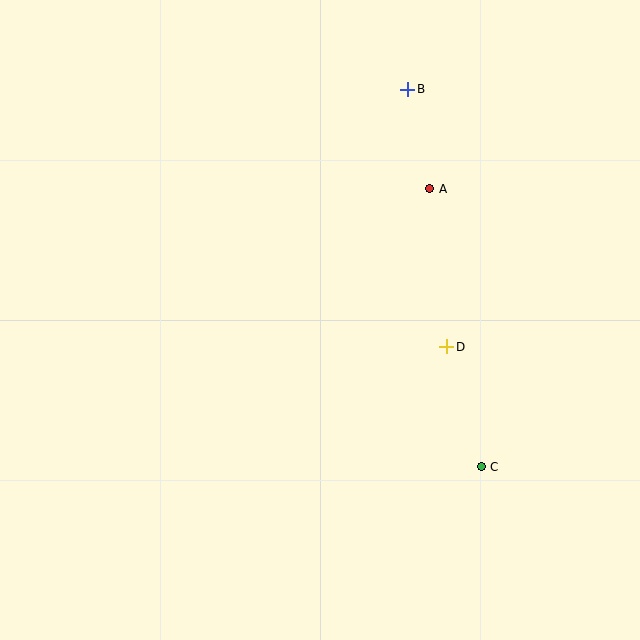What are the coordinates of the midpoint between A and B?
The midpoint between A and B is at (419, 139).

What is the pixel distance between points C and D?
The distance between C and D is 125 pixels.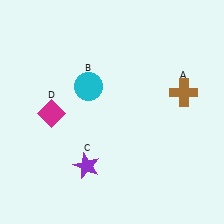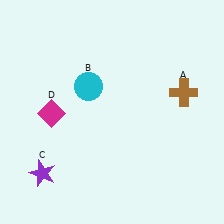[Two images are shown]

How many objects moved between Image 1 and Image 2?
1 object moved between the two images.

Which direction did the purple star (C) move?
The purple star (C) moved left.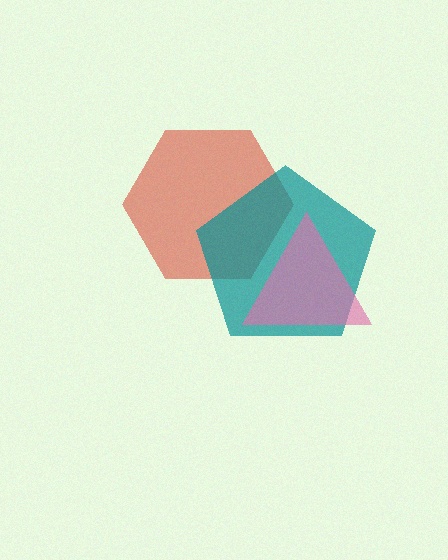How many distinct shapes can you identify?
There are 3 distinct shapes: a red hexagon, a teal pentagon, a pink triangle.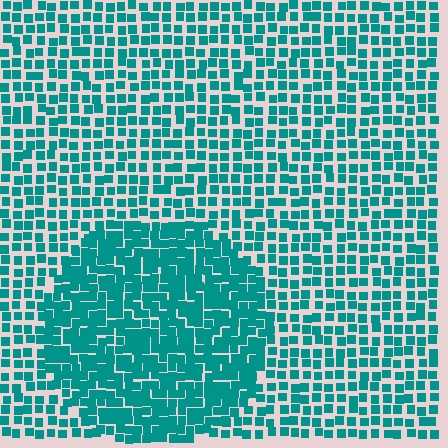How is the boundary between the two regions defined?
The boundary is defined by a change in element density (approximately 1.7x ratio). All elements are the same color, size, and shape.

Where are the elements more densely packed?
The elements are more densely packed inside the circle boundary.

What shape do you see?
I see a circle.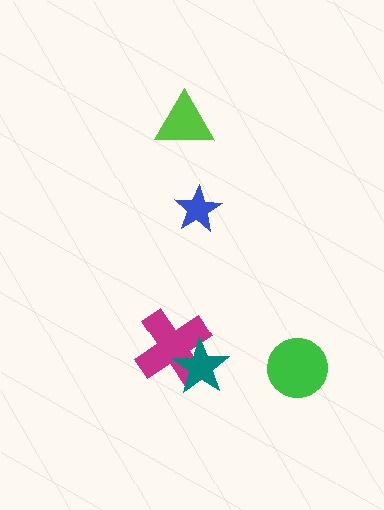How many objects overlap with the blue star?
0 objects overlap with the blue star.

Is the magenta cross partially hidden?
Yes, it is partially covered by another shape.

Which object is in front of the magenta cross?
The teal star is in front of the magenta cross.